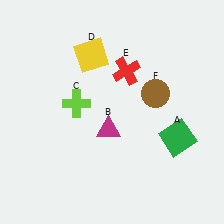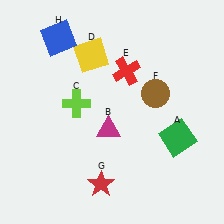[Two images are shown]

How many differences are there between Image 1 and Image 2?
There are 2 differences between the two images.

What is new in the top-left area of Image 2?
A blue square (H) was added in the top-left area of Image 2.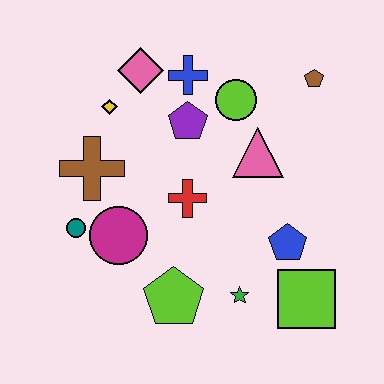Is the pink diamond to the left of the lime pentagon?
Yes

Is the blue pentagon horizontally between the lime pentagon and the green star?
No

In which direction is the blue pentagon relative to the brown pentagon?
The blue pentagon is below the brown pentagon.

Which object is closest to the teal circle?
The magenta circle is closest to the teal circle.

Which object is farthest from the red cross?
The brown pentagon is farthest from the red cross.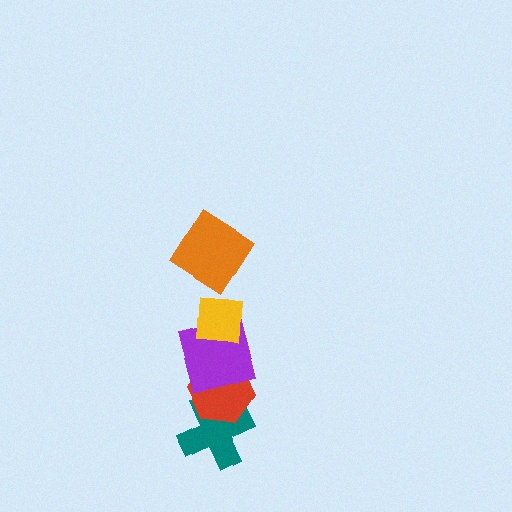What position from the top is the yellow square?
The yellow square is 2nd from the top.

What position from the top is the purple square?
The purple square is 3rd from the top.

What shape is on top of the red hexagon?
The purple square is on top of the red hexagon.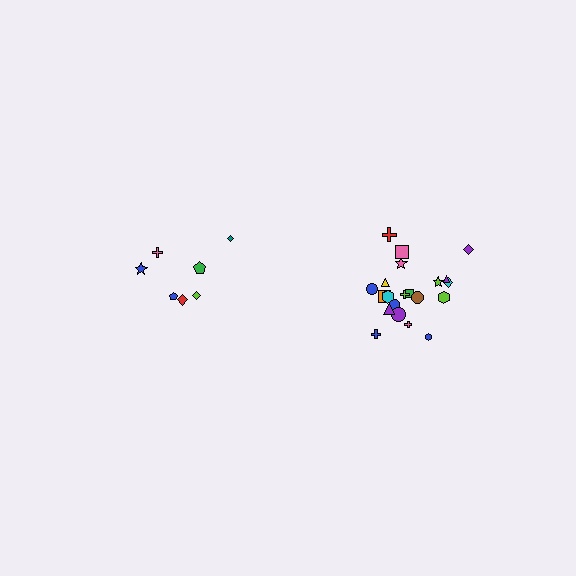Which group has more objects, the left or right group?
The right group.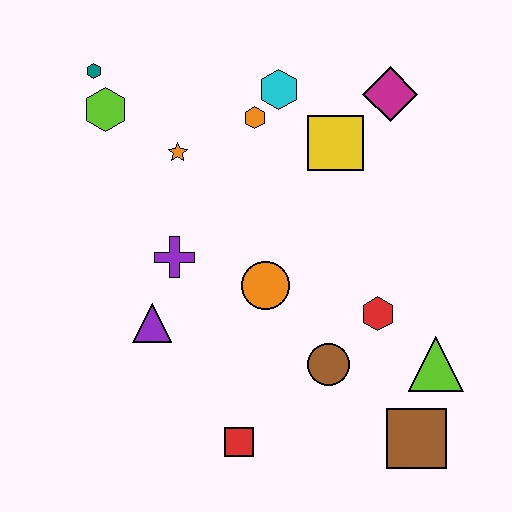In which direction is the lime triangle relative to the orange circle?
The lime triangle is to the right of the orange circle.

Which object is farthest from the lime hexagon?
The brown square is farthest from the lime hexagon.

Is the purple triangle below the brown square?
No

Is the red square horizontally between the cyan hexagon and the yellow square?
No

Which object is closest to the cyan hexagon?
The orange hexagon is closest to the cyan hexagon.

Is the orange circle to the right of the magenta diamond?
No